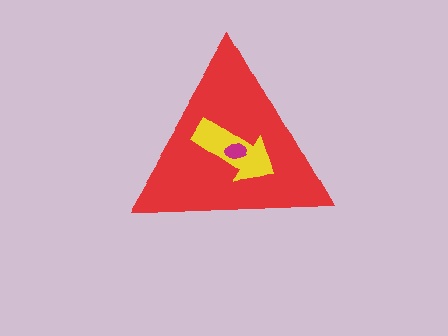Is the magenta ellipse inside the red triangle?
Yes.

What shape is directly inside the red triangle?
The yellow arrow.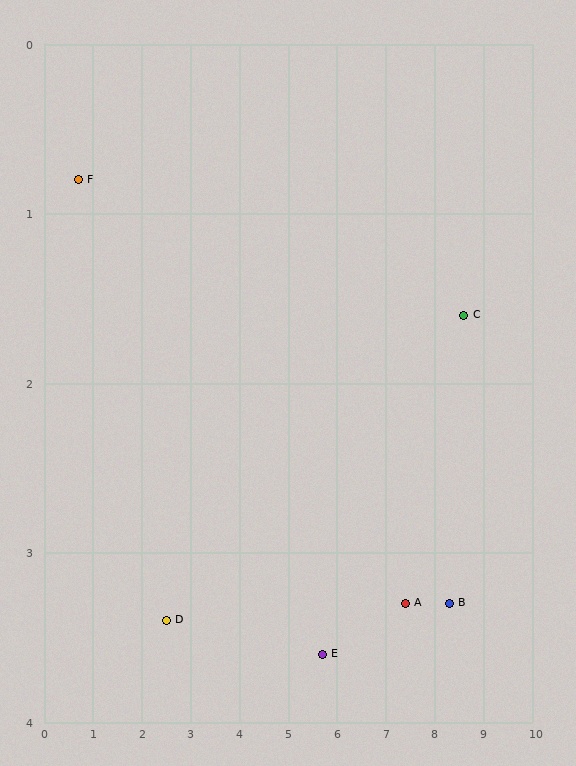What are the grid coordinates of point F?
Point F is at approximately (0.7, 0.8).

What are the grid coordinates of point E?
Point E is at approximately (5.7, 3.6).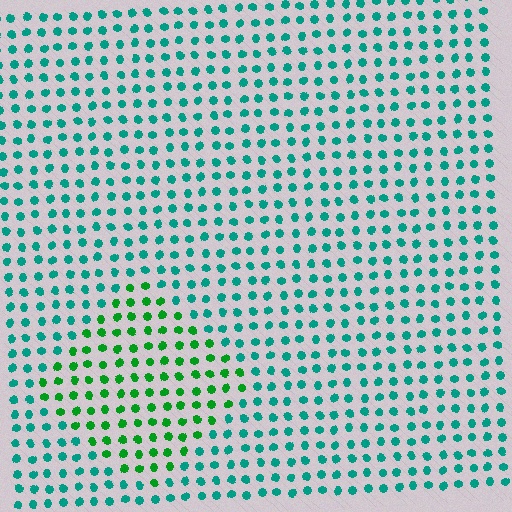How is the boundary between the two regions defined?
The boundary is defined purely by a slight shift in hue (about 41 degrees). Spacing, size, and orientation are identical on both sides.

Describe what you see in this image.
The image is filled with small teal elements in a uniform arrangement. A diamond-shaped region is visible where the elements are tinted to a slightly different hue, forming a subtle color boundary.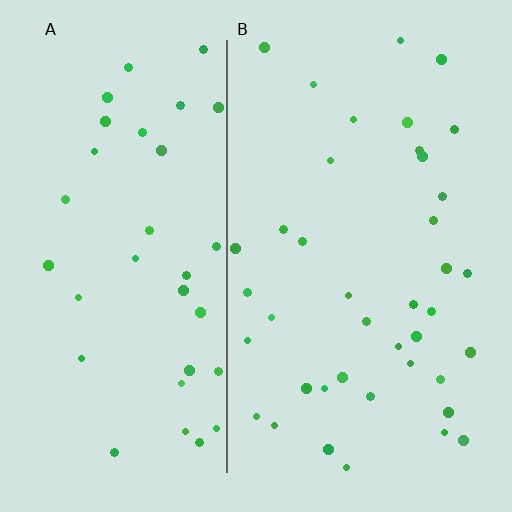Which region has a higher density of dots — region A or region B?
B (the right).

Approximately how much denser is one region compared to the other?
Approximately 1.2× — region B over region A.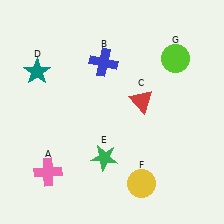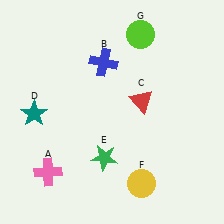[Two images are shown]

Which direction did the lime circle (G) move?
The lime circle (G) moved left.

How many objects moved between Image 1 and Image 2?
2 objects moved between the two images.